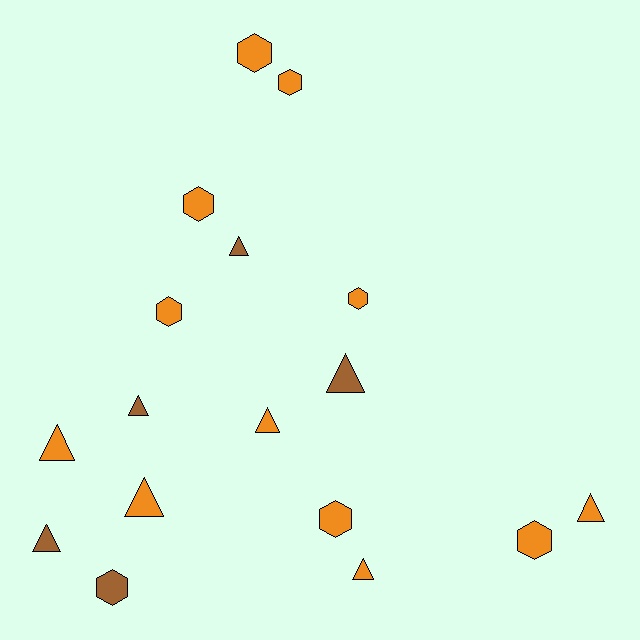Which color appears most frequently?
Orange, with 12 objects.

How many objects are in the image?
There are 17 objects.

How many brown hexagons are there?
There is 1 brown hexagon.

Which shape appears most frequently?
Triangle, with 9 objects.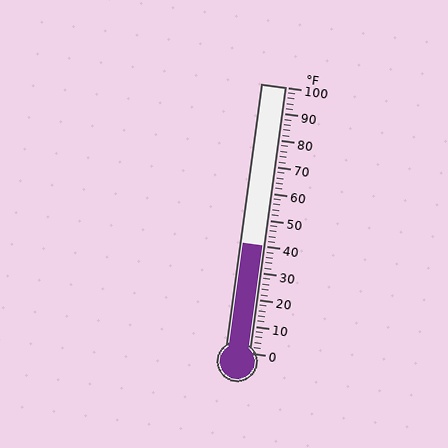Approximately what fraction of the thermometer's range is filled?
The thermometer is filled to approximately 40% of its range.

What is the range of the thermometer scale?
The thermometer scale ranges from 0°F to 100°F.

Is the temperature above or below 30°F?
The temperature is above 30°F.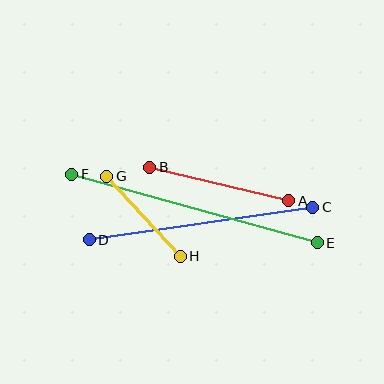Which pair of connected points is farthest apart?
Points E and F are farthest apart.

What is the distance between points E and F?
The distance is approximately 255 pixels.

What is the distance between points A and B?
The distance is approximately 143 pixels.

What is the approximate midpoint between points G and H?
The midpoint is at approximately (143, 216) pixels.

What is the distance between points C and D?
The distance is approximately 226 pixels.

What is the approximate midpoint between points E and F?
The midpoint is at approximately (194, 208) pixels.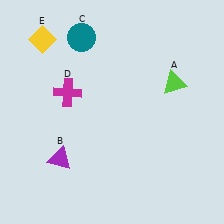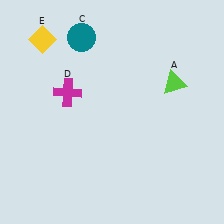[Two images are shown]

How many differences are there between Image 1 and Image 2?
There is 1 difference between the two images.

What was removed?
The purple triangle (B) was removed in Image 2.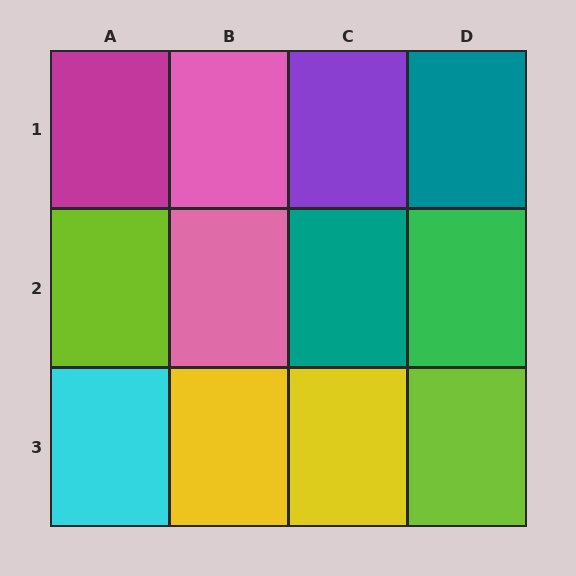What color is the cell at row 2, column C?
Teal.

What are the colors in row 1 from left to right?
Magenta, pink, purple, teal.